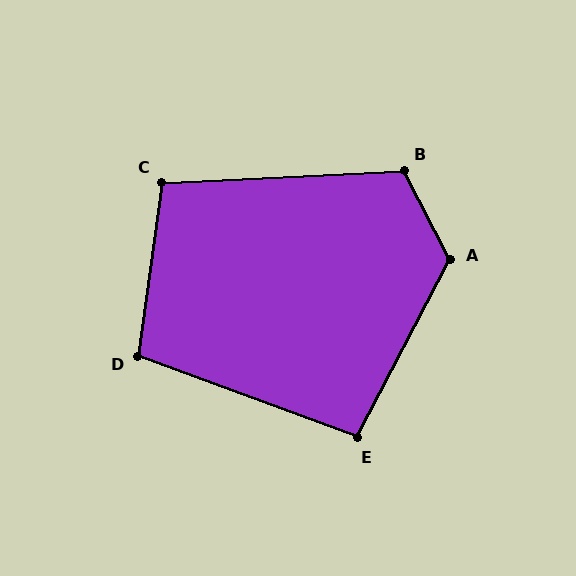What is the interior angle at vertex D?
Approximately 103 degrees (obtuse).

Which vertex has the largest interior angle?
A, at approximately 125 degrees.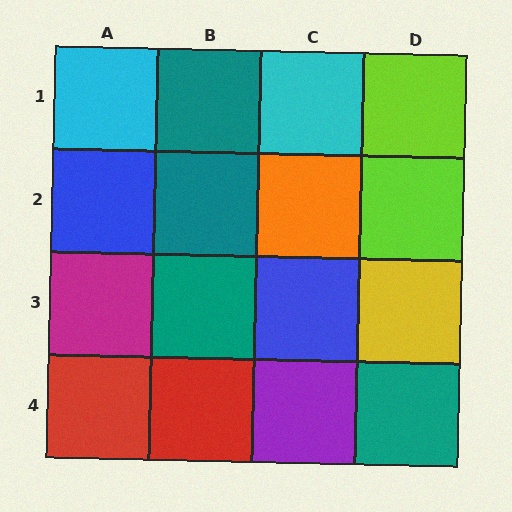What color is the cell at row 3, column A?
Magenta.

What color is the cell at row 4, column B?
Red.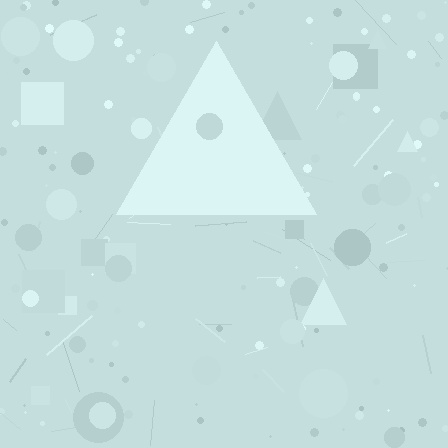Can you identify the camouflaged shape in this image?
The camouflaged shape is a triangle.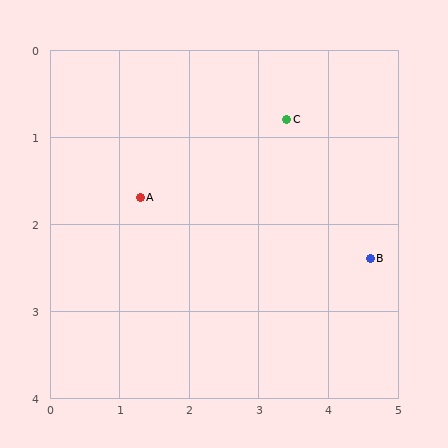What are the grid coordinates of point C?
Point C is at approximately (3.4, 0.8).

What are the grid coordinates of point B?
Point B is at approximately (4.6, 2.4).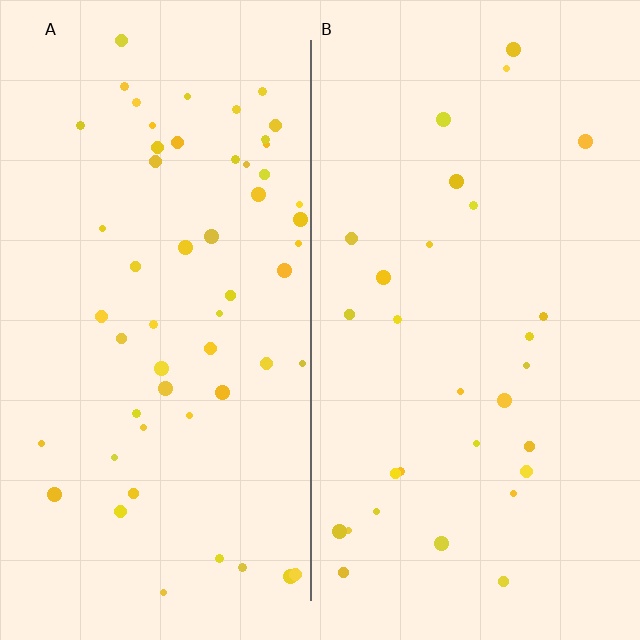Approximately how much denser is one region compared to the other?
Approximately 1.9× — region A over region B.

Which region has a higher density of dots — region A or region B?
A (the left).